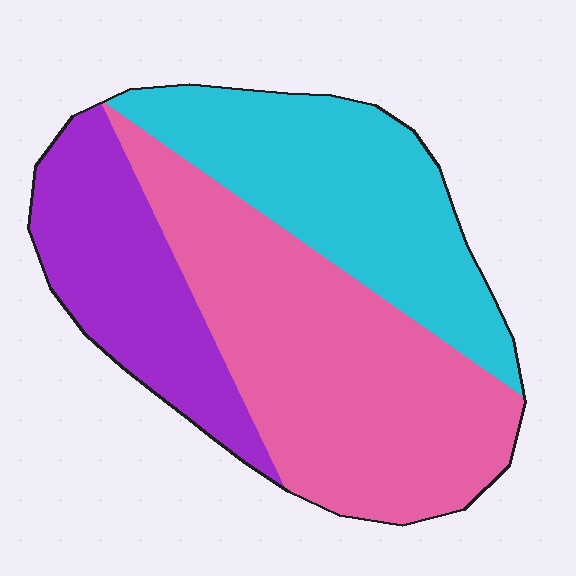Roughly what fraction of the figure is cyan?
Cyan takes up between a quarter and a half of the figure.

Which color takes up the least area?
Purple, at roughly 25%.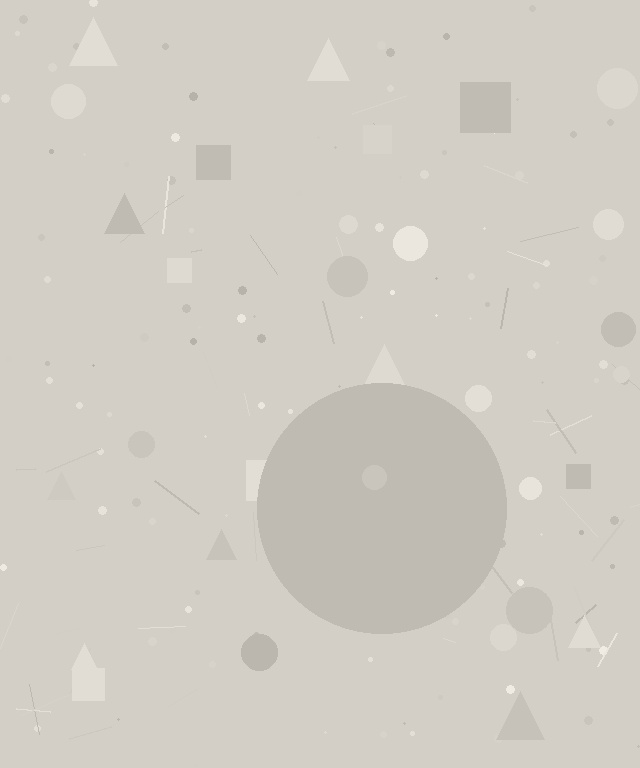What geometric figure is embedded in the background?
A circle is embedded in the background.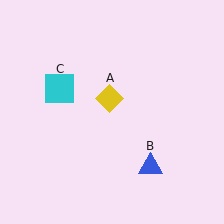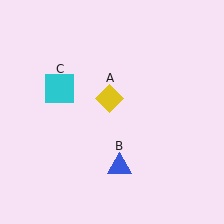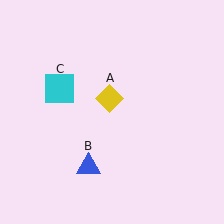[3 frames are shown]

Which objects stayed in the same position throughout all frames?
Yellow diamond (object A) and cyan square (object C) remained stationary.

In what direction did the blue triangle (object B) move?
The blue triangle (object B) moved left.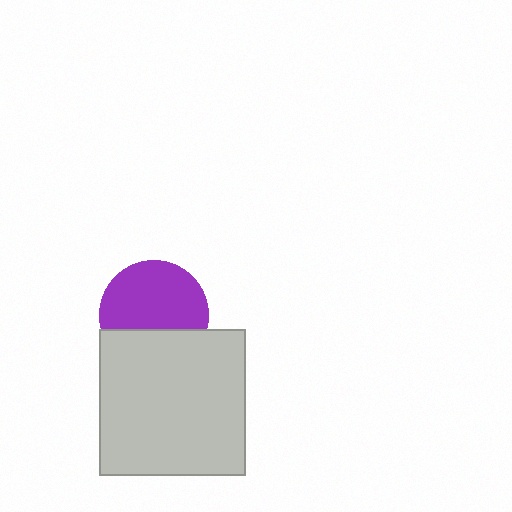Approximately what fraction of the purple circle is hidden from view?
Roughly 34% of the purple circle is hidden behind the light gray square.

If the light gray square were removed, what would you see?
You would see the complete purple circle.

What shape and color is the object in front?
The object in front is a light gray square.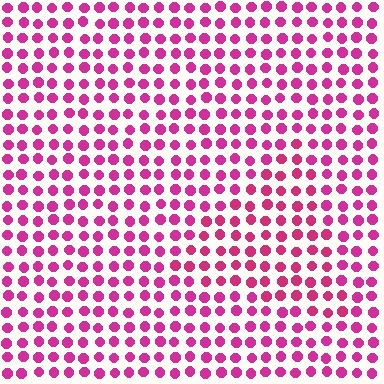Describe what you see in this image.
The image is filled with small magenta elements in a uniform arrangement. A triangle-shaped region is visible where the elements are tinted to a slightly different hue, forming a subtle color boundary.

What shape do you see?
I see a triangle.